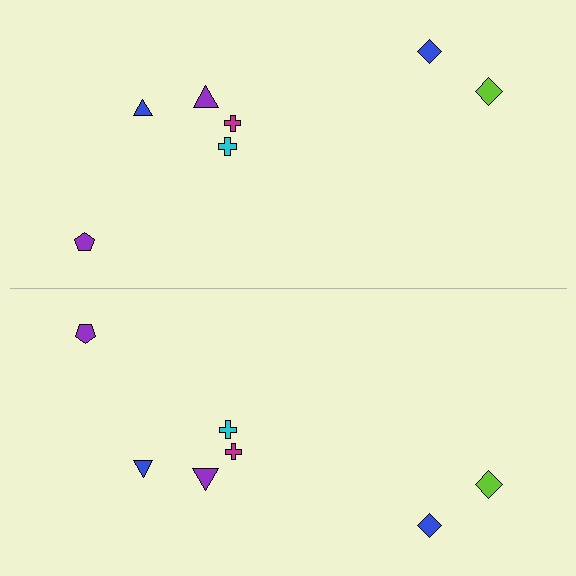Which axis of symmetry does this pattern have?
The pattern has a horizontal axis of symmetry running through the center of the image.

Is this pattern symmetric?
Yes, this pattern has bilateral (reflection) symmetry.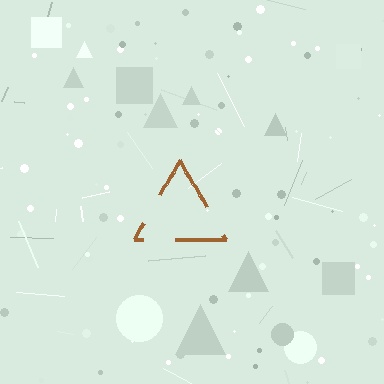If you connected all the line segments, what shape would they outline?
They would outline a triangle.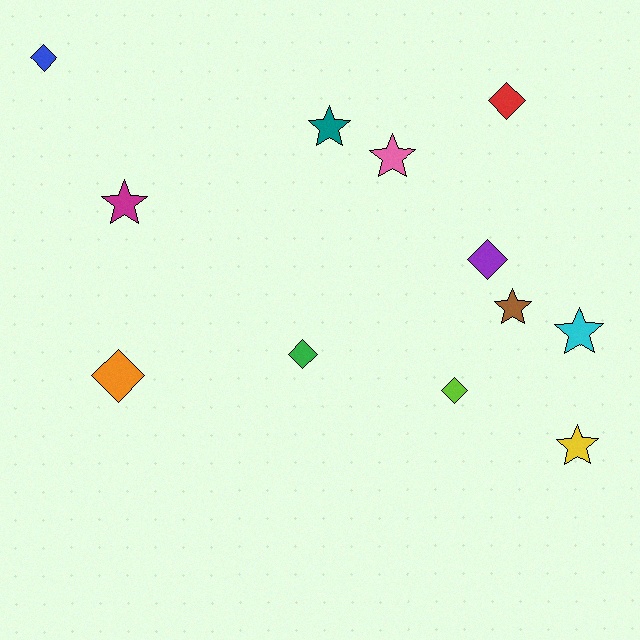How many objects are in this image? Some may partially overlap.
There are 12 objects.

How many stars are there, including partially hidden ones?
There are 6 stars.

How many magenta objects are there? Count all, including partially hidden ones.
There is 1 magenta object.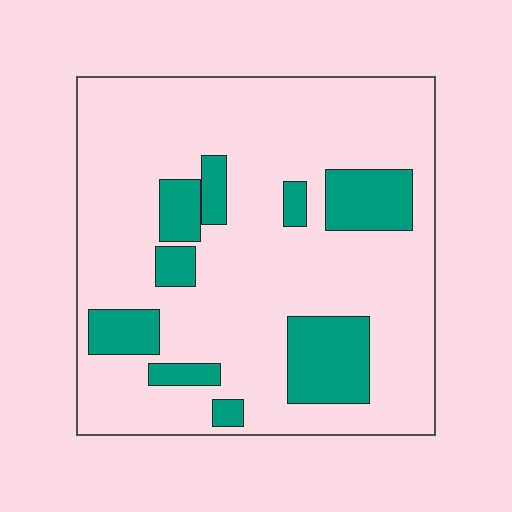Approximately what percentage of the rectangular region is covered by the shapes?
Approximately 20%.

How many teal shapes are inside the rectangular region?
9.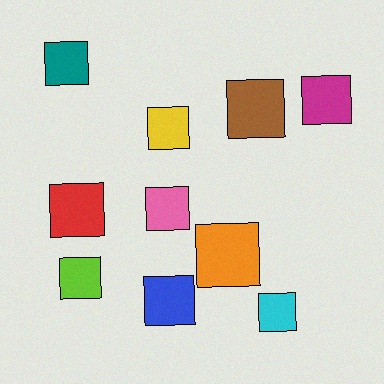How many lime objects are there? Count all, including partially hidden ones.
There is 1 lime object.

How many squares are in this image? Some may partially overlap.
There are 10 squares.